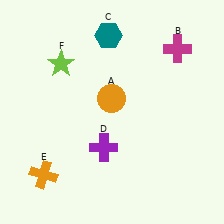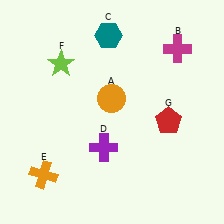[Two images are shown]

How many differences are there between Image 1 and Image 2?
There is 1 difference between the two images.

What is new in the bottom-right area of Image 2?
A red pentagon (G) was added in the bottom-right area of Image 2.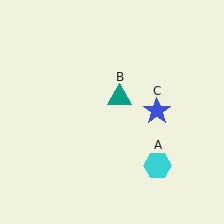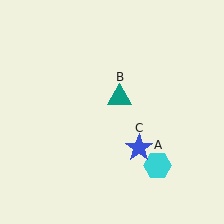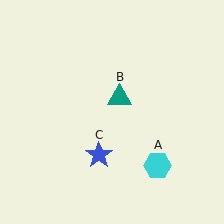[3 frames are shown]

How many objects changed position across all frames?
1 object changed position: blue star (object C).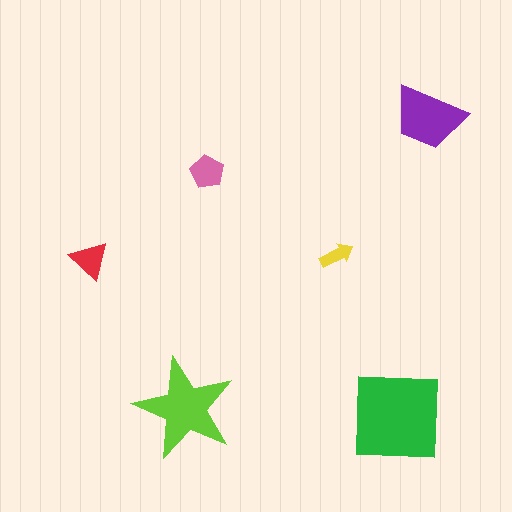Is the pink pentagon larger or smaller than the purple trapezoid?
Smaller.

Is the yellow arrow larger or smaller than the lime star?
Smaller.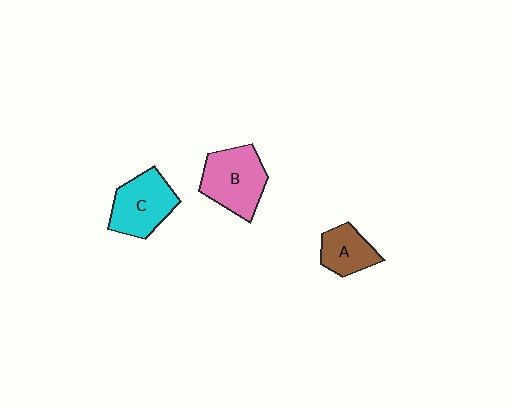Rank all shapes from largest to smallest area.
From largest to smallest: B (pink), C (cyan), A (brown).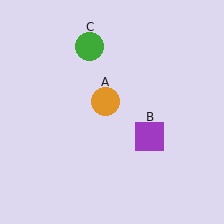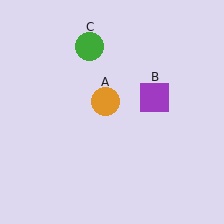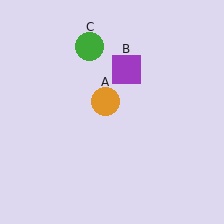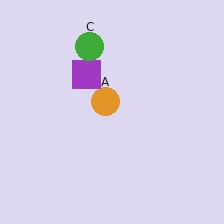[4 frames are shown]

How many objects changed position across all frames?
1 object changed position: purple square (object B).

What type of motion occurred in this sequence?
The purple square (object B) rotated counterclockwise around the center of the scene.